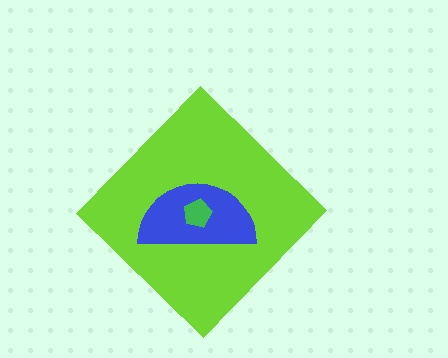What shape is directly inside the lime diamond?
The blue semicircle.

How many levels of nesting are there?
3.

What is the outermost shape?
The lime diamond.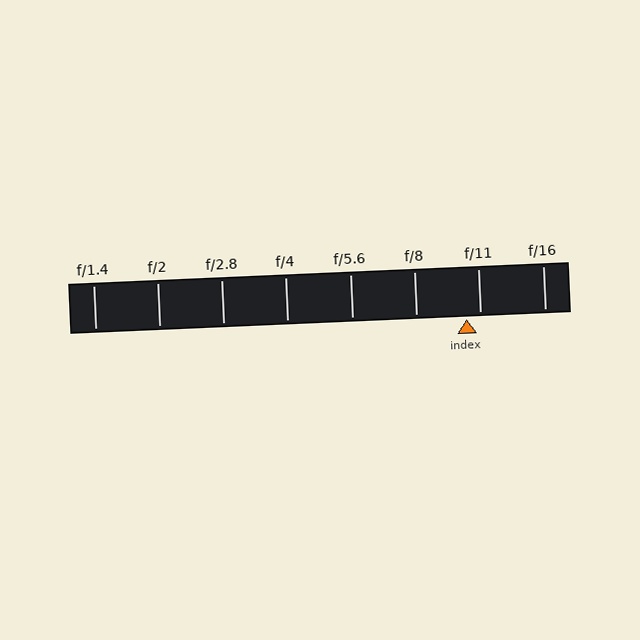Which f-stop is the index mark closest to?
The index mark is closest to f/11.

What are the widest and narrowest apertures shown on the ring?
The widest aperture shown is f/1.4 and the narrowest is f/16.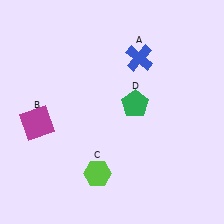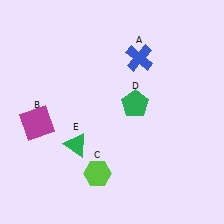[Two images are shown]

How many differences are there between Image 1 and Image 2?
There is 1 difference between the two images.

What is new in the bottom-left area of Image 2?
A green triangle (E) was added in the bottom-left area of Image 2.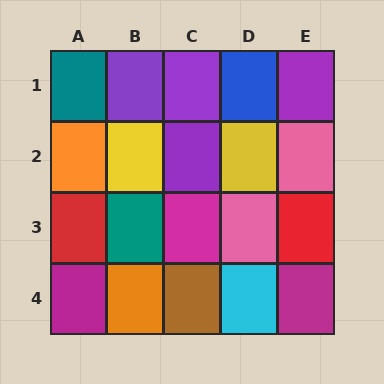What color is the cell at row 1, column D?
Blue.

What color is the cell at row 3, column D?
Pink.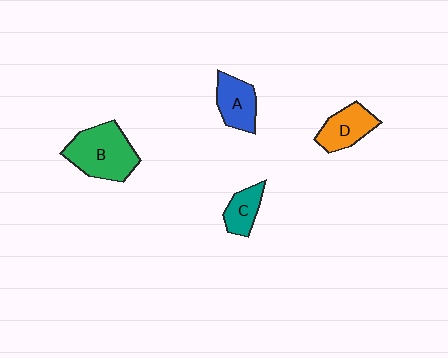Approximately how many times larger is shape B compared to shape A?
Approximately 1.7 times.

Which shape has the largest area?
Shape B (green).